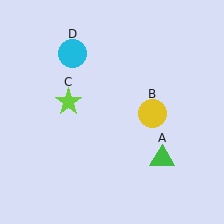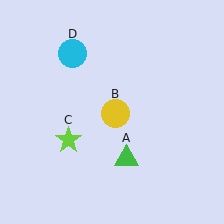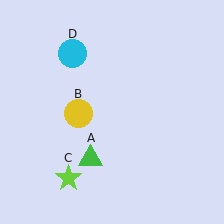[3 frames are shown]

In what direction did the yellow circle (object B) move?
The yellow circle (object B) moved left.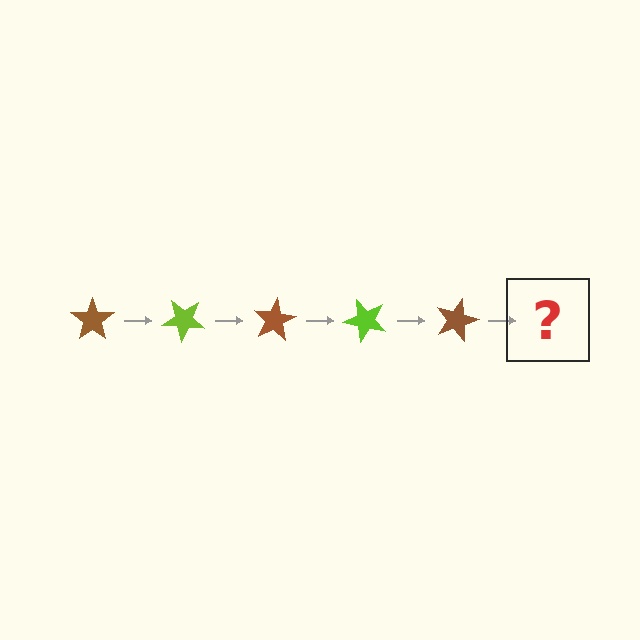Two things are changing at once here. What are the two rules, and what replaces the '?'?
The two rules are that it rotates 40 degrees each step and the color cycles through brown and lime. The '?' should be a lime star, rotated 200 degrees from the start.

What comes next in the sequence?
The next element should be a lime star, rotated 200 degrees from the start.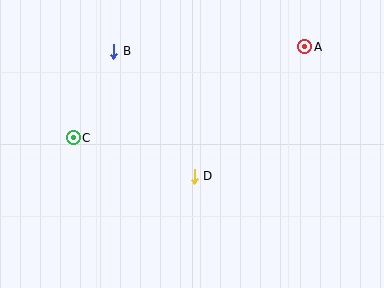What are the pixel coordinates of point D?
Point D is at (194, 176).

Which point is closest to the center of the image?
Point D at (194, 176) is closest to the center.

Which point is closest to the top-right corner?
Point A is closest to the top-right corner.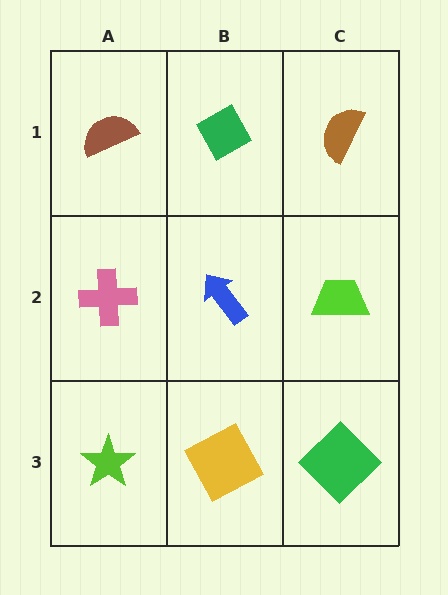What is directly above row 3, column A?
A pink cross.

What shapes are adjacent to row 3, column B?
A blue arrow (row 2, column B), a lime star (row 3, column A), a green diamond (row 3, column C).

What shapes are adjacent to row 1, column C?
A lime trapezoid (row 2, column C), a green diamond (row 1, column B).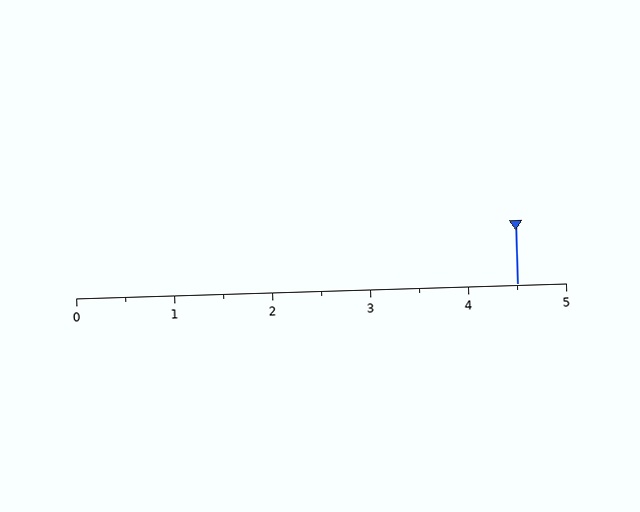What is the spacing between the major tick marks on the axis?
The major ticks are spaced 1 apart.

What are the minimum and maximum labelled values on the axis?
The axis runs from 0 to 5.